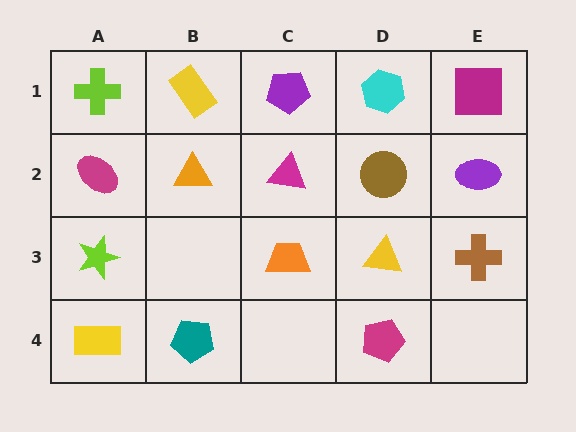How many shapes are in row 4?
3 shapes.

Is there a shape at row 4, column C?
No, that cell is empty.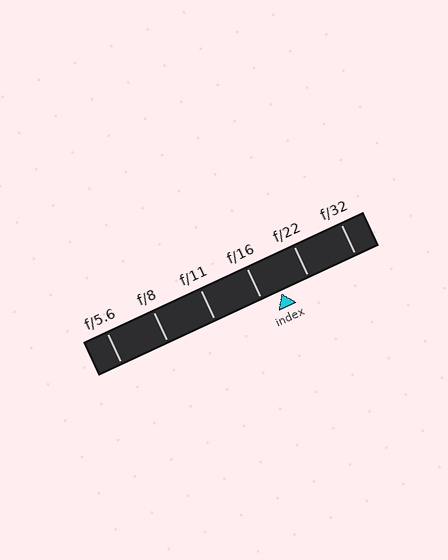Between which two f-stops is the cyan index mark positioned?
The index mark is between f/16 and f/22.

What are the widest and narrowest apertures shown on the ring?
The widest aperture shown is f/5.6 and the narrowest is f/32.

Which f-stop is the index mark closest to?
The index mark is closest to f/16.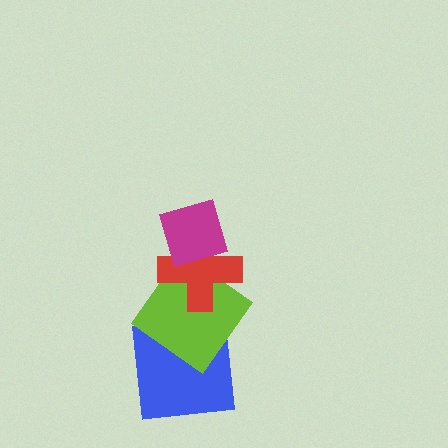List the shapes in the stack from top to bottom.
From top to bottom: the magenta diamond, the red cross, the lime diamond, the blue square.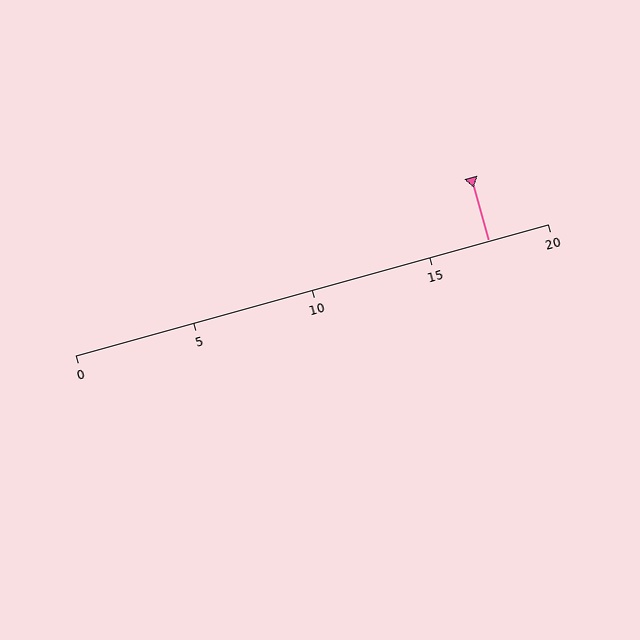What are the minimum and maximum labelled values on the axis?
The axis runs from 0 to 20.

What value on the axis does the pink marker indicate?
The marker indicates approximately 17.5.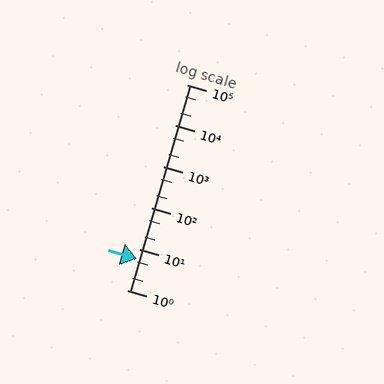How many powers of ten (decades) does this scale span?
The scale spans 5 decades, from 1 to 100000.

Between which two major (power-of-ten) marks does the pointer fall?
The pointer is between 1 and 10.